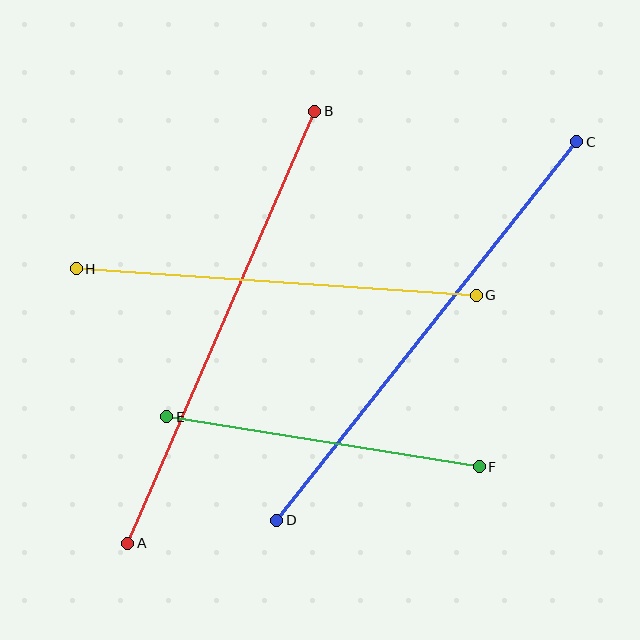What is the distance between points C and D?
The distance is approximately 483 pixels.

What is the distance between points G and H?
The distance is approximately 401 pixels.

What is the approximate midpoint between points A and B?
The midpoint is at approximately (221, 327) pixels.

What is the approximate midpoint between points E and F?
The midpoint is at approximately (323, 442) pixels.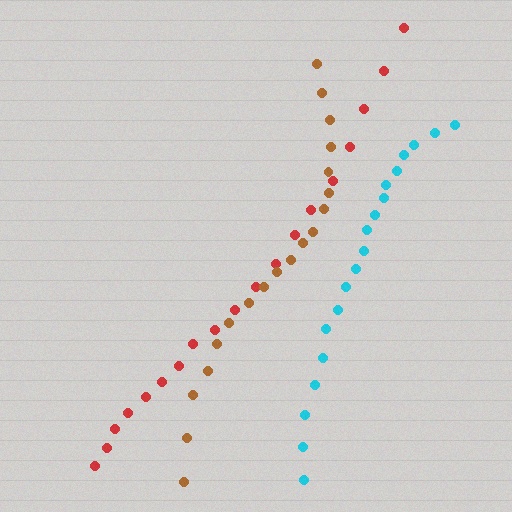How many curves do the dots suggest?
There are 3 distinct paths.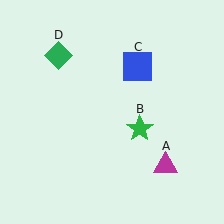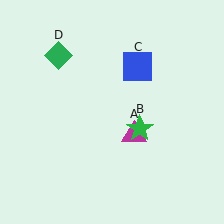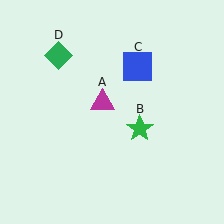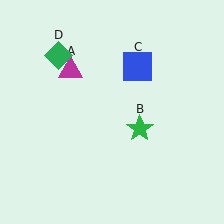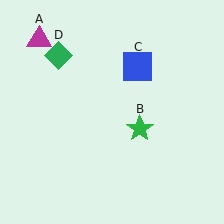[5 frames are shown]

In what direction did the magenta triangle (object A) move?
The magenta triangle (object A) moved up and to the left.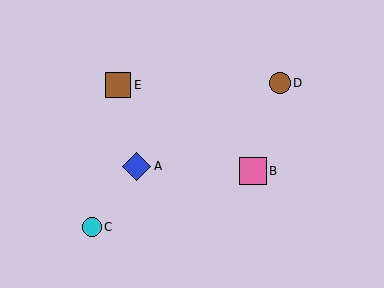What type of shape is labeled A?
Shape A is a blue diamond.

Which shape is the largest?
The blue diamond (labeled A) is the largest.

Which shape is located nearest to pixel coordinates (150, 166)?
The blue diamond (labeled A) at (136, 166) is nearest to that location.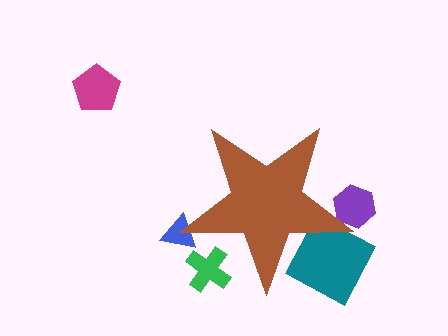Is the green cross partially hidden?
Yes, the green cross is partially hidden behind the brown star.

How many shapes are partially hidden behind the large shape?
4 shapes are partially hidden.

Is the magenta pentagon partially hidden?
No, the magenta pentagon is fully visible.